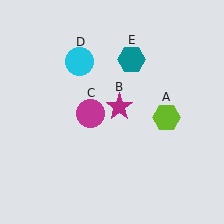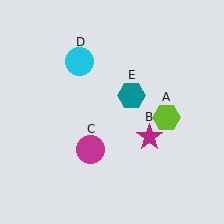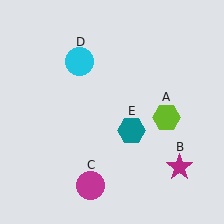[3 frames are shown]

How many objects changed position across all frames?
3 objects changed position: magenta star (object B), magenta circle (object C), teal hexagon (object E).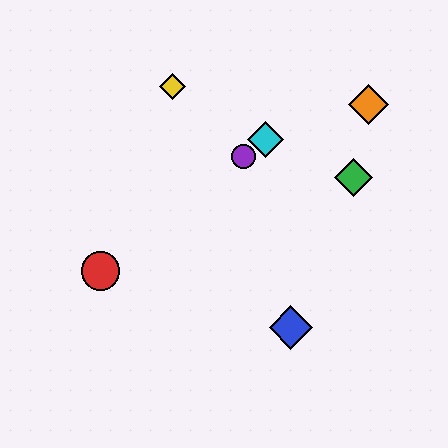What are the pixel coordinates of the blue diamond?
The blue diamond is at (291, 327).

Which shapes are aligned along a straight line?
The red circle, the purple circle, the cyan diamond are aligned along a straight line.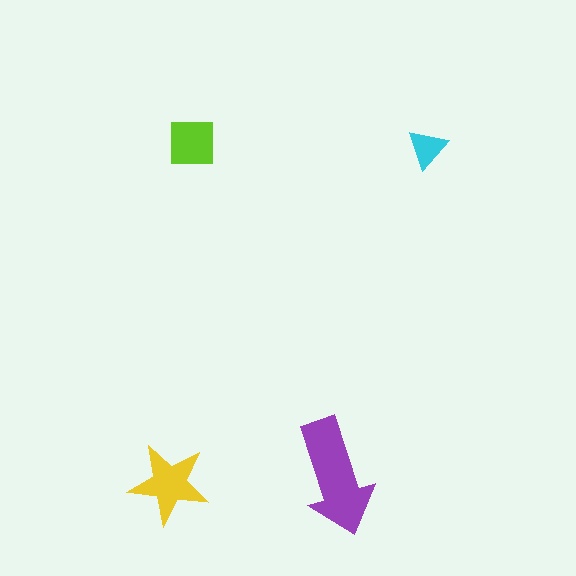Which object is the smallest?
The cyan triangle.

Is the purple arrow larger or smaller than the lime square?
Larger.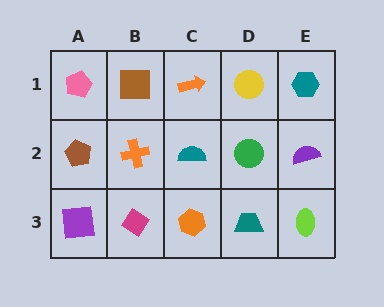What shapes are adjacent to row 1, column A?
A brown pentagon (row 2, column A), a brown square (row 1, column B).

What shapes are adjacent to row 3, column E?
A purple semicircle (row 2, column E), a teal trapezoid (row 3, column D).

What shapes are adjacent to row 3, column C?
A teal semicircle (row 2, column C), a magenta diamond (row 3, column B), a teal trapezoid (row 3, column D).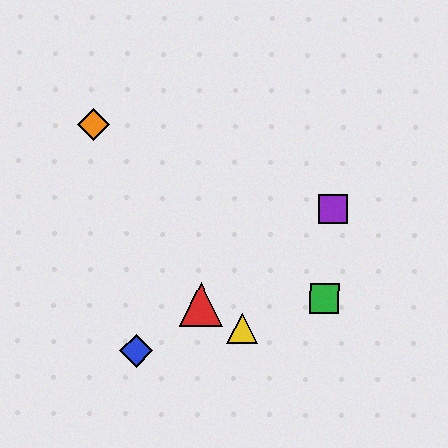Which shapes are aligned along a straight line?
The red triangle, the blue diamond, the purple square are aligned along a straight line.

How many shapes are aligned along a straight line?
3 shapes (the red triangle, the blue diamond, the purple square) are aligned along a straight line.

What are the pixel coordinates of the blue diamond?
The blue diamond is at (136, 351).